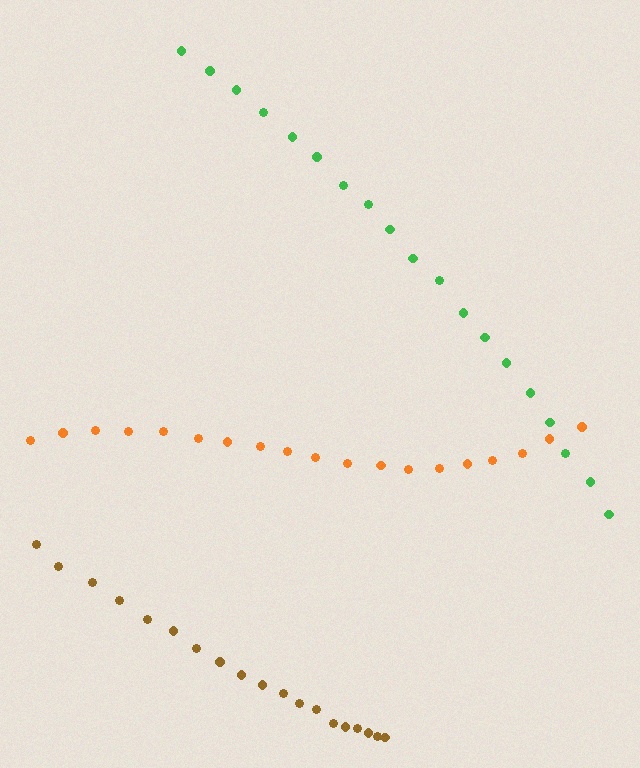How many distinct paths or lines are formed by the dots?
There are 3 distinct paths.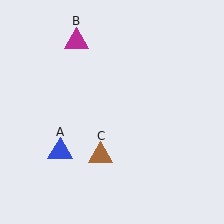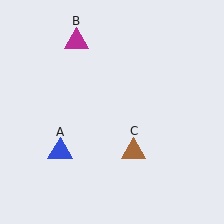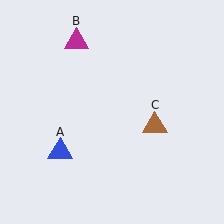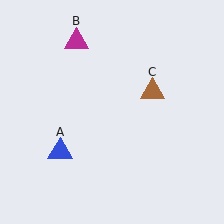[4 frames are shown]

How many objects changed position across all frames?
1 object changed position: brown triangle (object C).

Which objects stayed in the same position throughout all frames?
Blue triangle (object A) and magenta triangle (object B) remained stationary.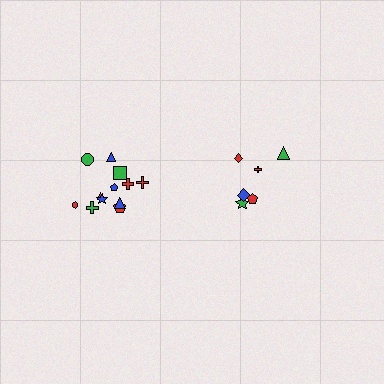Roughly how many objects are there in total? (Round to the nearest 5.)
Roughly 20 objects in total.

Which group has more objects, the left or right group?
The left group.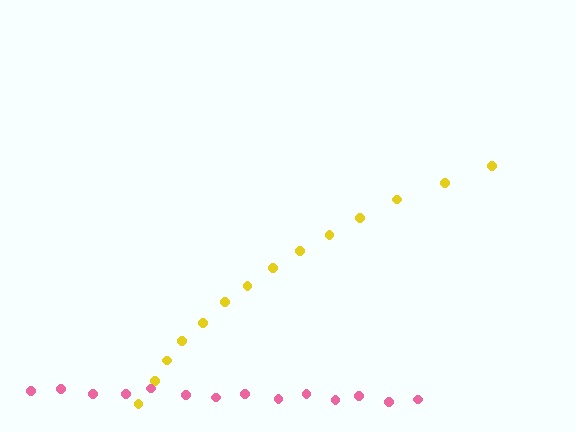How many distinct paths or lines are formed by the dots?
There are 2 distinct paths.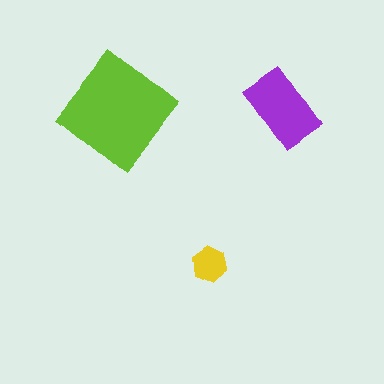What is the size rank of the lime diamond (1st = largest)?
1st.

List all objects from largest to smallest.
The lime diamond, the purple rectangle, the yellow hexagon.